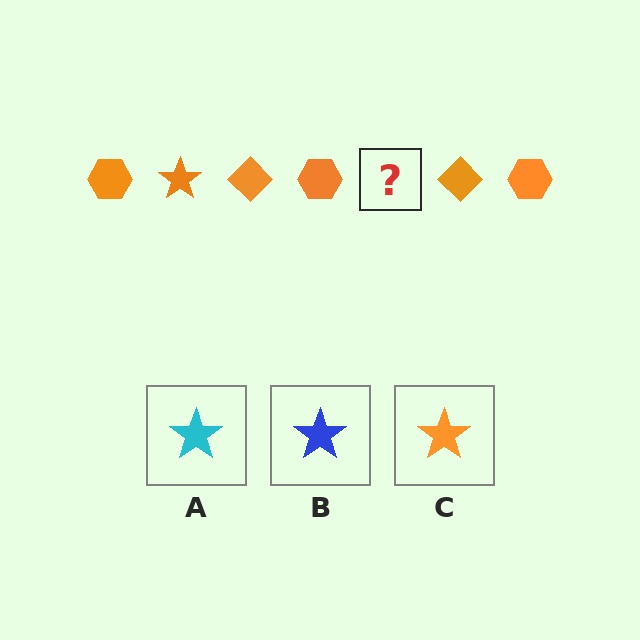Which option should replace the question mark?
Option C.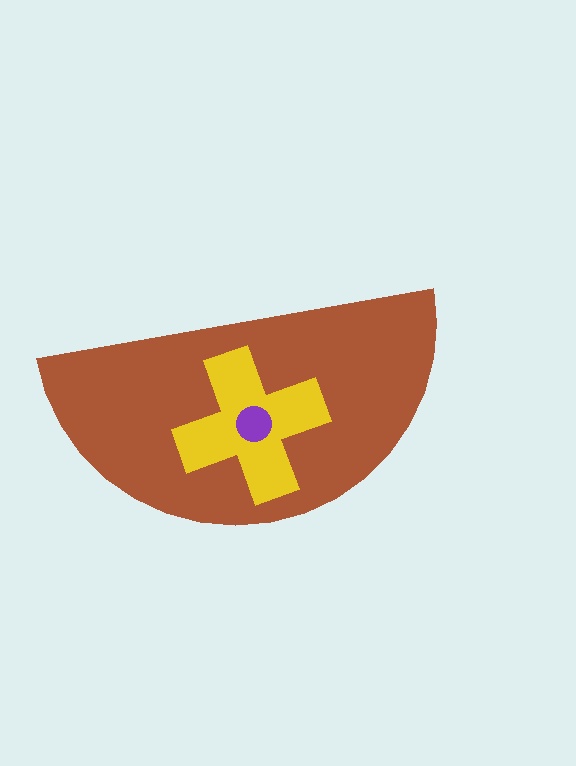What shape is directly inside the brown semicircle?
The yellow cross.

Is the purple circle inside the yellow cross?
Yes.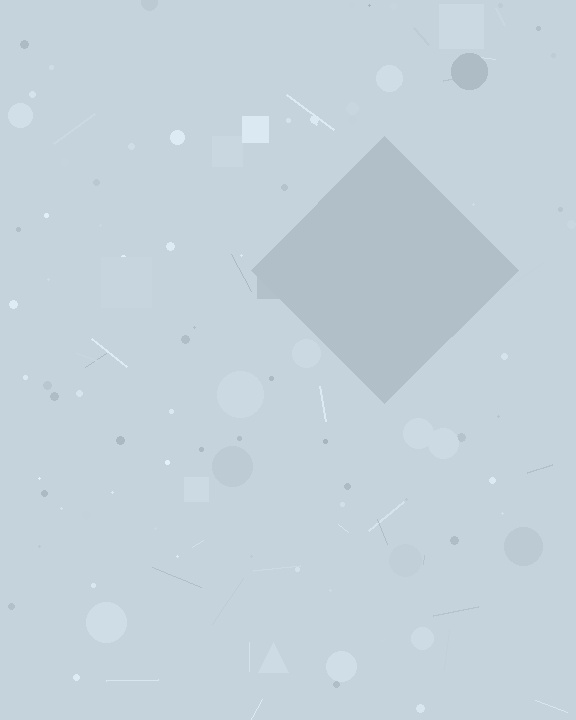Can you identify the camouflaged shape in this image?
The camouflaged shape is a diamond.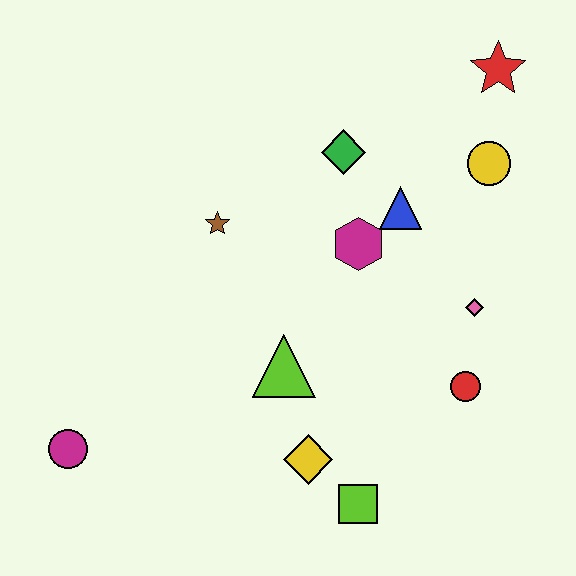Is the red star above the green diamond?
Yes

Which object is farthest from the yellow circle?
The magenta circle is farthest from the yellow circle.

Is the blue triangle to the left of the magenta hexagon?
No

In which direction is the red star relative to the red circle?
The red star is above the red circle.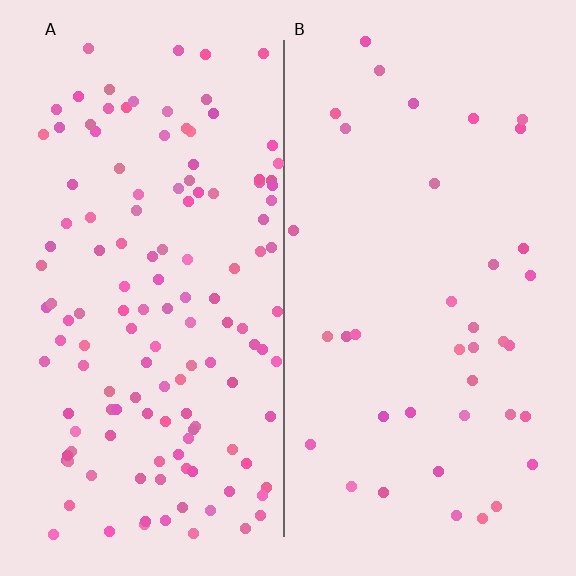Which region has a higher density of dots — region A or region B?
A (the left).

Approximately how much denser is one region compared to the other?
Approximately 3.5× — region A over region B.